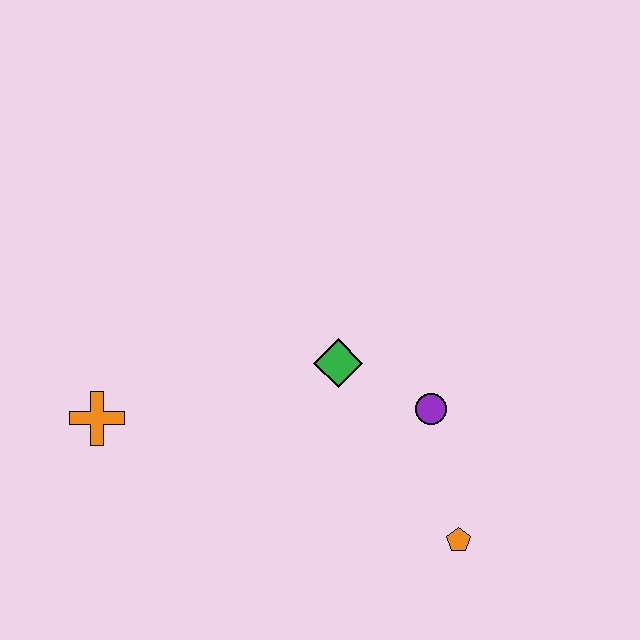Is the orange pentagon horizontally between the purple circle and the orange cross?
No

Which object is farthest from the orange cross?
The orange pentagon is farthest from the orange cross.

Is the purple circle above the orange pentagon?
Yes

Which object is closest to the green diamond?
The purple circle is closest to the green diamond.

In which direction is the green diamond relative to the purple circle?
The green diamond is to the left of the purple circle.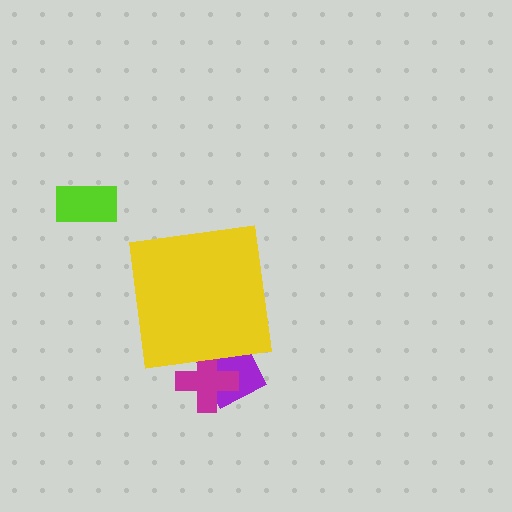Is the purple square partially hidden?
Yes, the purple square is partially hidden behind the yellow square.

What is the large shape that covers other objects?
A yellow square.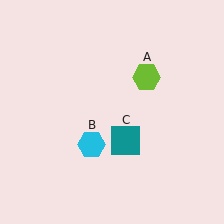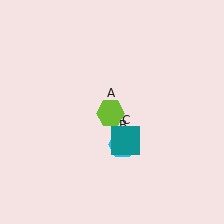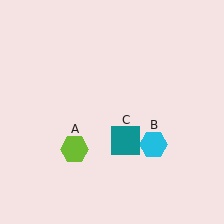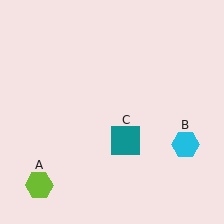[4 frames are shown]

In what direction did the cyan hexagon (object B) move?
The cyan hexagon (object B) moved right.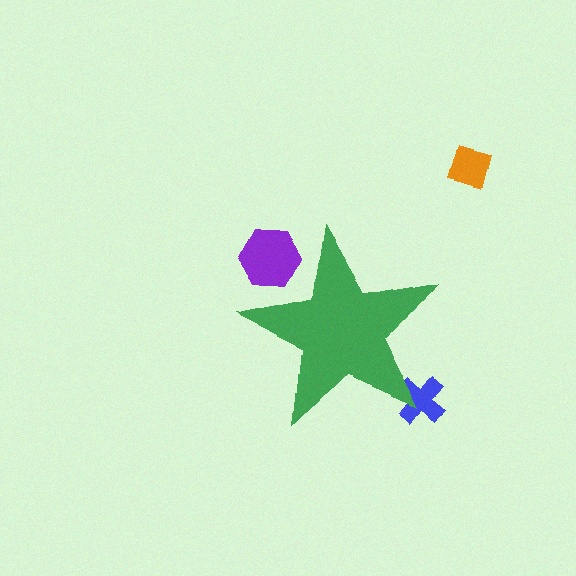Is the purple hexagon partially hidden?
Yes, the purple hexagon is partially hidden behind the green star.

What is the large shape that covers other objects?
A green star.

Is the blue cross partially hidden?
Yes, the blue cross is partially hidden behind the green star.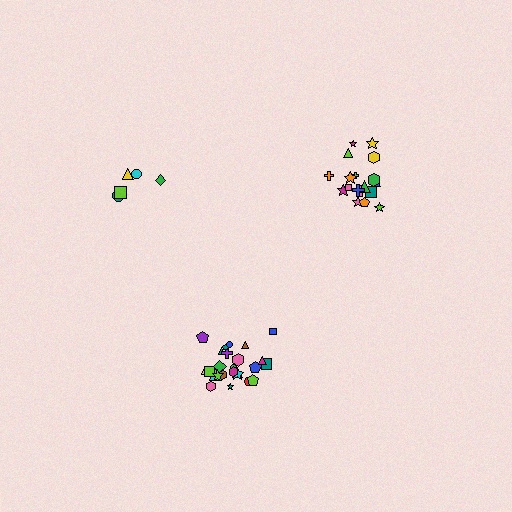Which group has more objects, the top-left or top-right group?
The top-right group.